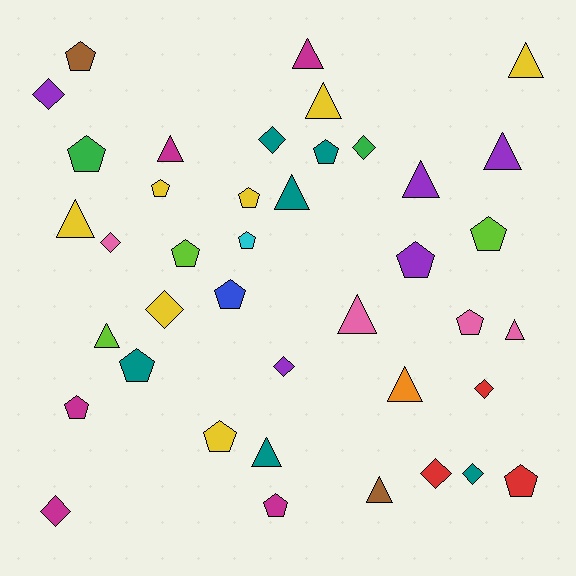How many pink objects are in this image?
There are 4 pink objects.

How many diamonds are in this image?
There are 10 diamonds.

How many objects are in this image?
There are 40 objects.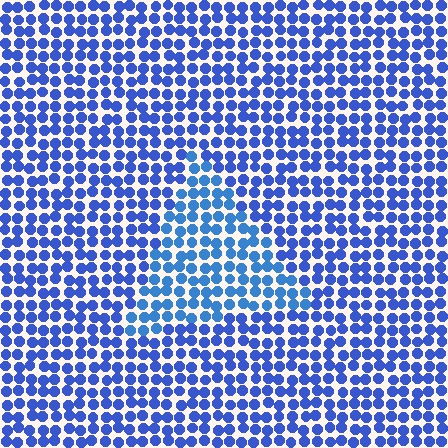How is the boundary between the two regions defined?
The boundary is defined purely by a slight shift in hue (about 17 degrees). Spacing, size, and orientation are identical on both sides.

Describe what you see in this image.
The image is filled with small blue elements in a uniform arrangement. A triangle-shaped region is visible where the elements are tinted to a slightly different hue, forming a subtle color boundary.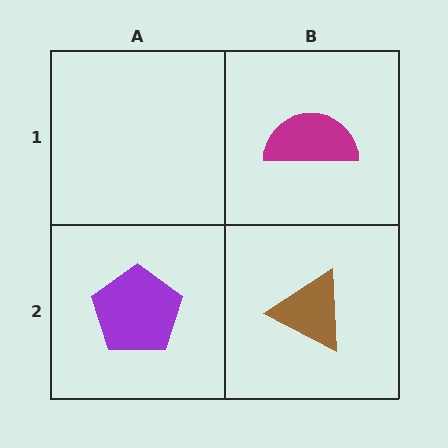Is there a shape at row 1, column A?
No, that cell is empty.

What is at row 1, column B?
A magenta semicircle.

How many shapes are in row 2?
2 shapes.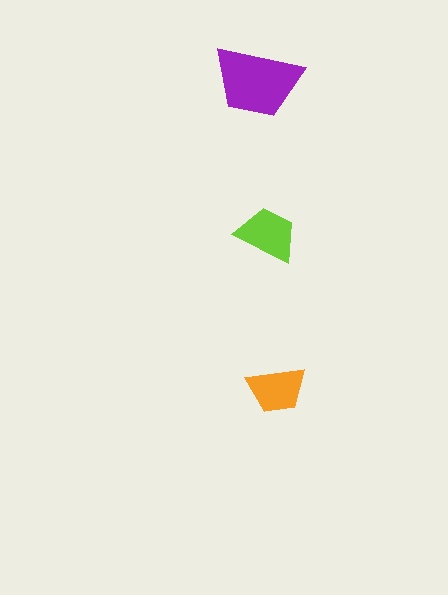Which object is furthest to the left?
The purple trapezoid is leftmost.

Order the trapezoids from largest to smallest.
the purple one, the lime one, the orange one.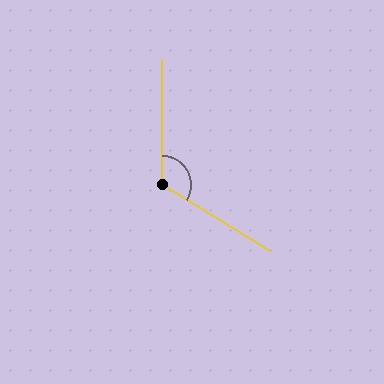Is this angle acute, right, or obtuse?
It is obtuse.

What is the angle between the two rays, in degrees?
Approximately 121 degrees.